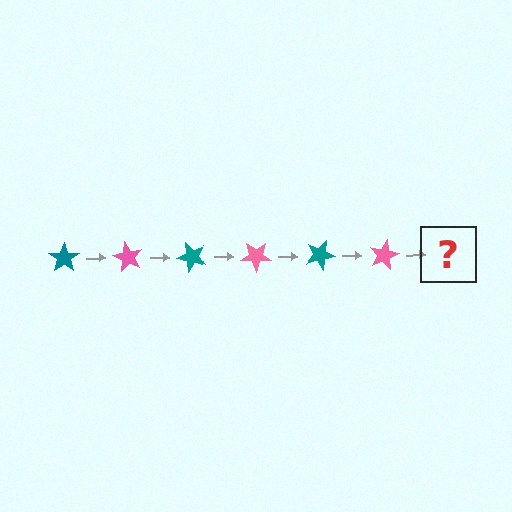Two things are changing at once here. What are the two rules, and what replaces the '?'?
The two rules are that it rotates 60 degrees each step and the color cycles through teal and pink. The '?' should be a teal star, rotated 360 degrees from the start.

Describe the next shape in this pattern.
It should be a teal star, rotated 360 degrees from the start.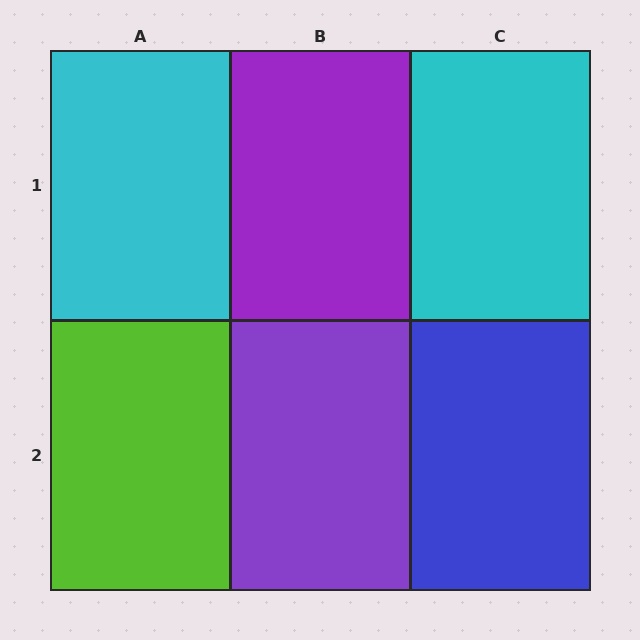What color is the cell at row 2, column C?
Blue.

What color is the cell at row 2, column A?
Lime.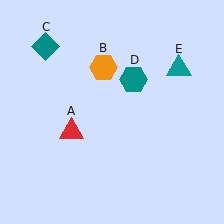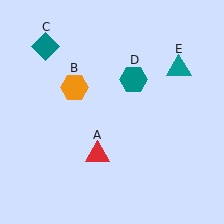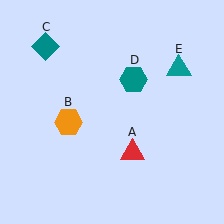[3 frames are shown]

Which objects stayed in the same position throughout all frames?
Teal diamond (object C) and teal hexagon (object D) and teal triangle (object E) remained stationary.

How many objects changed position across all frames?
2 objects changed position: red triangle (object A), orange hexagon (object B).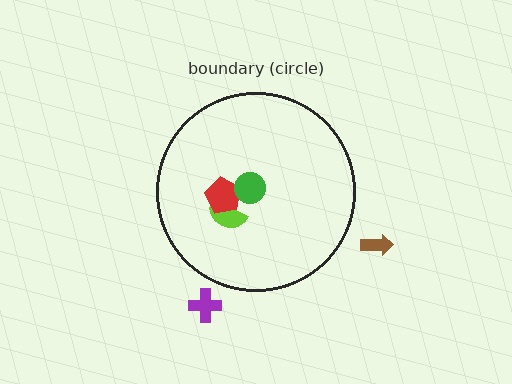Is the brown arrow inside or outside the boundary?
Outside.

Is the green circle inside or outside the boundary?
Inside.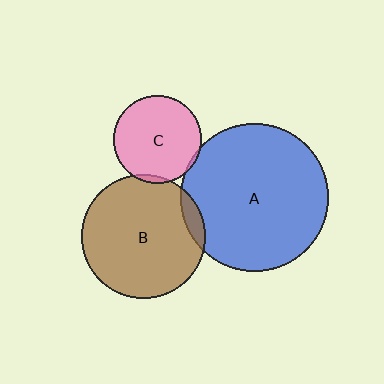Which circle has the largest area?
Circle A (blue).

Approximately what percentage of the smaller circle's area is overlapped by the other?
Approximately 5%.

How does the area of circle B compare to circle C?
Approximately 2.0 times.